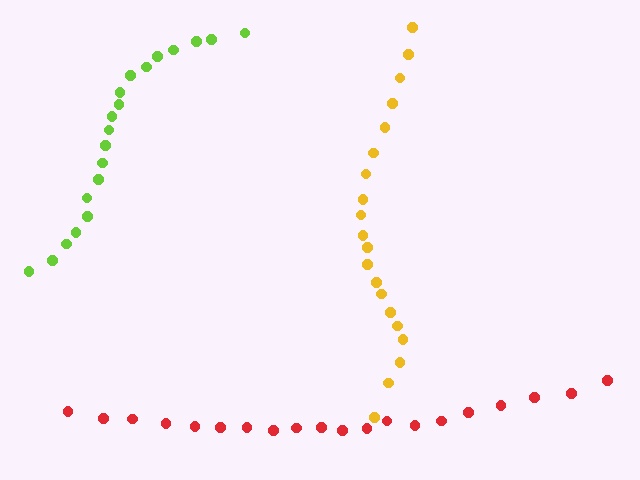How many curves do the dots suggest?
There are 3 distinct paths.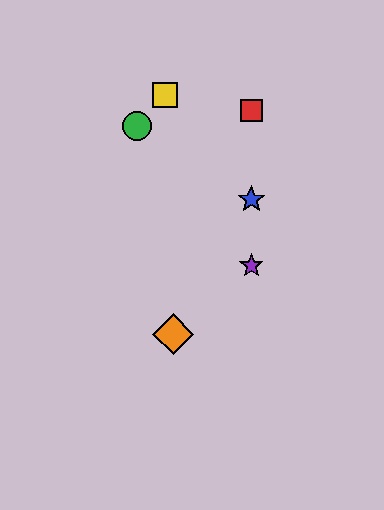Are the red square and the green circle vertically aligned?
No, the red square is at x≈251 and the green circle is at x≈137.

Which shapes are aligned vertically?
The red square, the blue star, the purple star are aligned vertically.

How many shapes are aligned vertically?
3 shapes (the red square, the blue star, the purple star) are aligned vertically.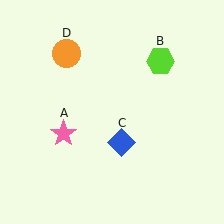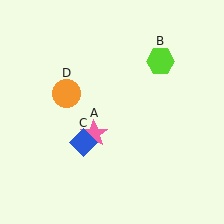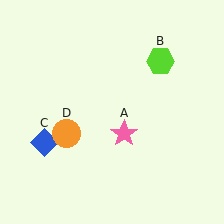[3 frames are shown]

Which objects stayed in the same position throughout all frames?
Lime hexagon (object B) remained stationary.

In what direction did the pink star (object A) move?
The pink star (object A) moved right.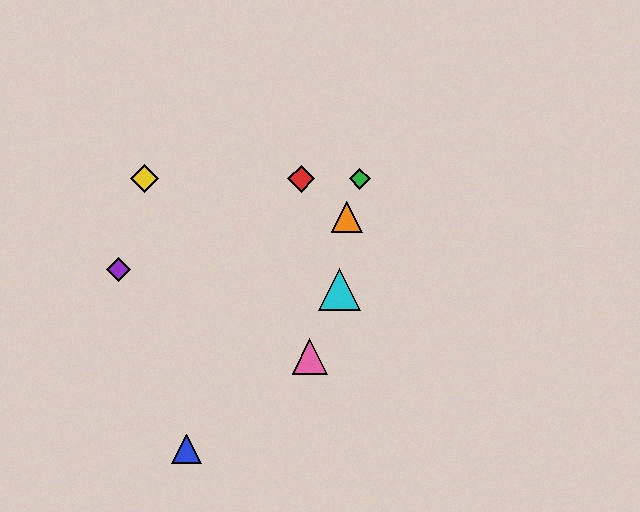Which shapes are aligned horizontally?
The red diamond, the green diamond, the yellow diamond are aligned horizontally.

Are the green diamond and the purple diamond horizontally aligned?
No, the green diamond is at y≈179 and the purple diamond is at y≈269.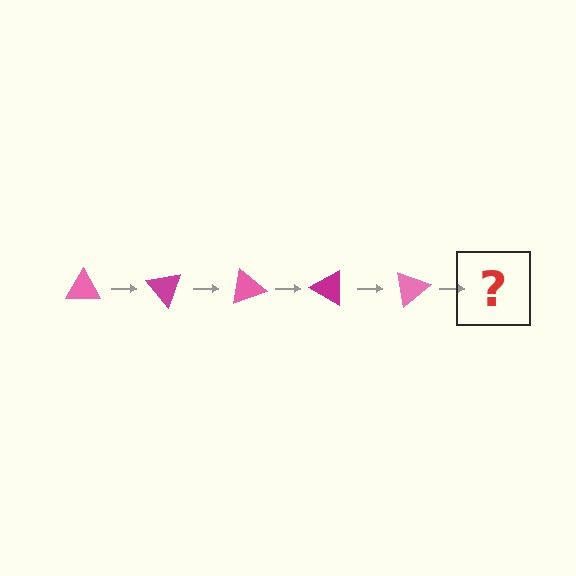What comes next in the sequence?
The next element should be a magenta triangle, rotated 250 degrees from the start.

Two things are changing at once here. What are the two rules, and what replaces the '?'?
The two rules are that it rotates 50 degrees each step and the color cycles through pink and magenta. The '?' should be a magenta triangle, rotated 250 degrees from the start.